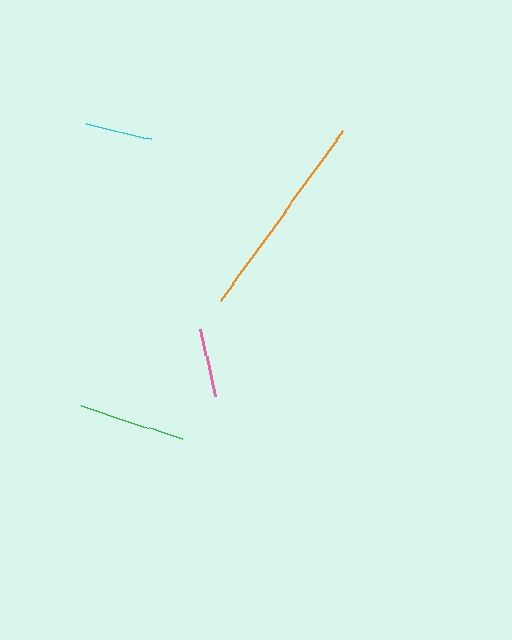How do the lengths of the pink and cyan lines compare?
The pink and cyan lines are approximately the same length.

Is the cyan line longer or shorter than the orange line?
The orange line is longer than the cyan line.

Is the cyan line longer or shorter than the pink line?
The pink line is longer than the cyan line.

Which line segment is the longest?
The orange line is the longest at approximately 210 pixels.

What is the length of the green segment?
The green segment is approximately 106 pixels long.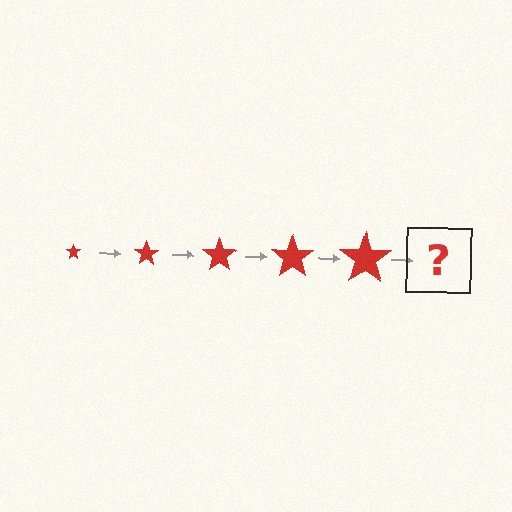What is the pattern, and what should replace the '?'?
The pattern is that the star gets progressively larger each step. The '?' should be a red star, larger than the previous one.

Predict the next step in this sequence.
The next step is a red star, larger than the previous one.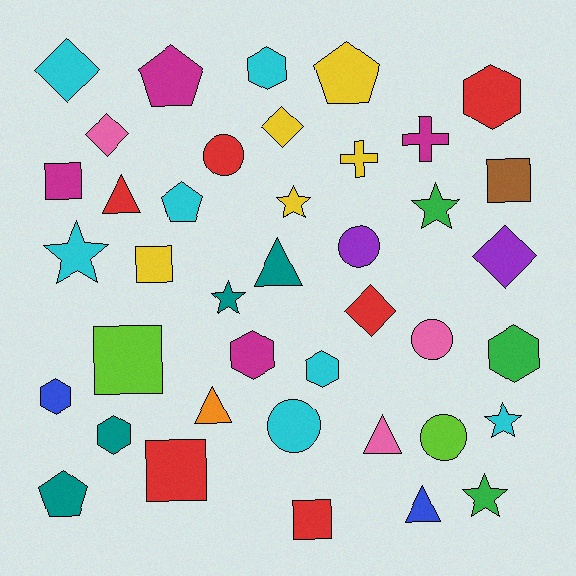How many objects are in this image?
There are 40 objects.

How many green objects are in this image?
There are 3 green objects.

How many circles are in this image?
There are 5 circles.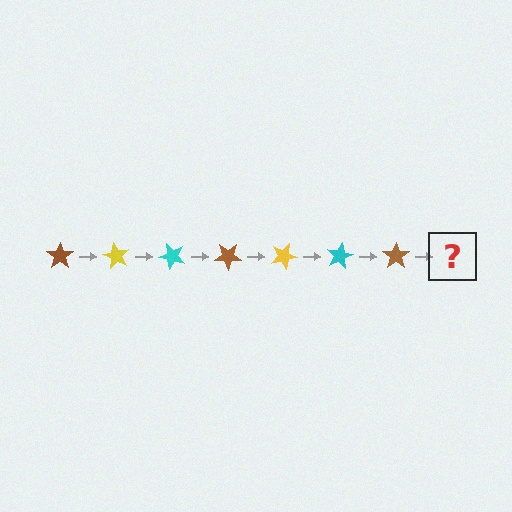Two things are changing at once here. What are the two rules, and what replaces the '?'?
The two rules are that it rotates 60 degrees each step and the color cycles through brown, yellow, and cyan. The '?' should be a yellow star, rotated 420 degrees from the start.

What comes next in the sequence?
The next element should be a yellow star, rotated 420 degrees from the start.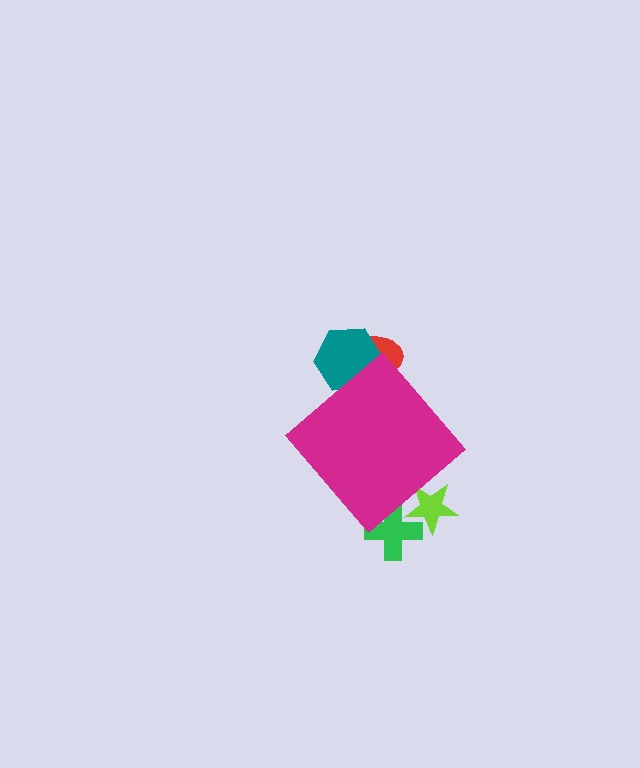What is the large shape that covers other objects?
A magenta diamond.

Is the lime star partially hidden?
Yes, the lime star is partially hidden behind the magenta diamond.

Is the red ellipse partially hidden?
Yes, the red ellipse is partially hidden behind the magenta diamond.